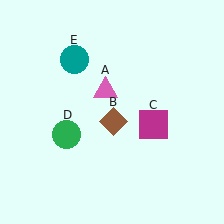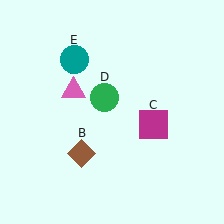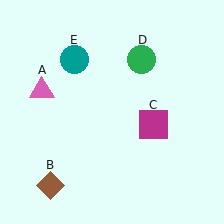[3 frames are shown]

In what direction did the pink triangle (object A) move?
The pink triangle (object A) moved left.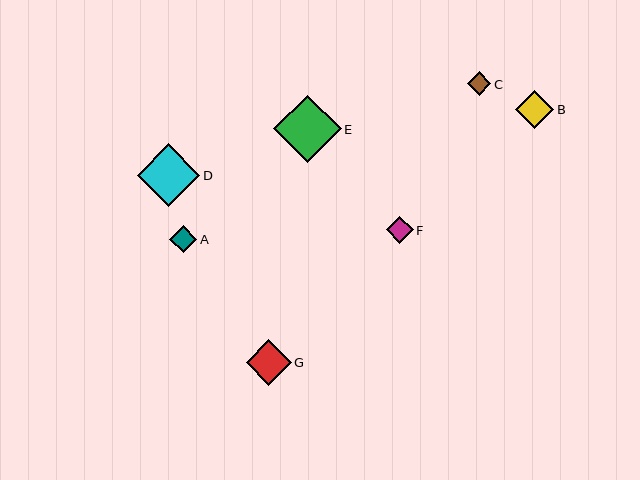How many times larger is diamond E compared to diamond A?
Diamond E is approximately 2.5 times the size of diamond A.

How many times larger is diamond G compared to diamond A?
Diamond G is approximately 1.7 times the size of diamond A.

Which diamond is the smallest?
Diamond C is the smallest with a size of approximately 24 pixels.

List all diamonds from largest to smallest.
From largest to smallest: E, D, G, B, A, F, C.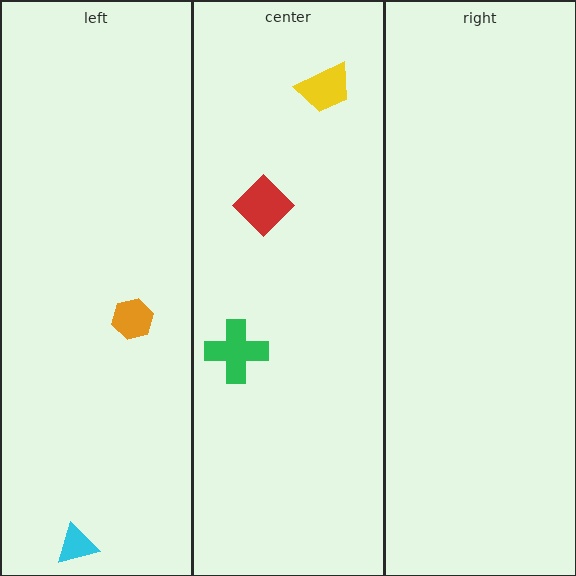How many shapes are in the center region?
3.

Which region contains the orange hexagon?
The left region.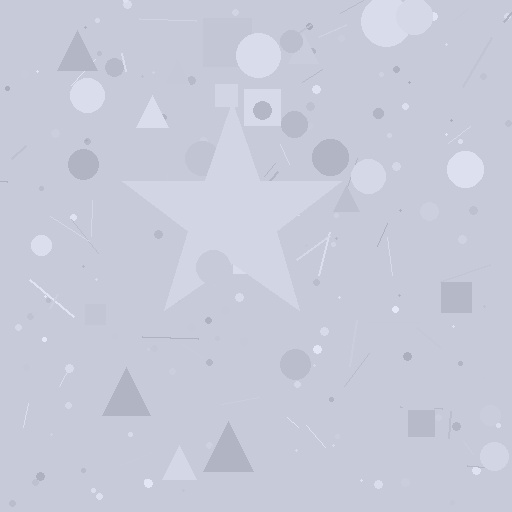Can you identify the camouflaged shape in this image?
The camouflaged shape is a star.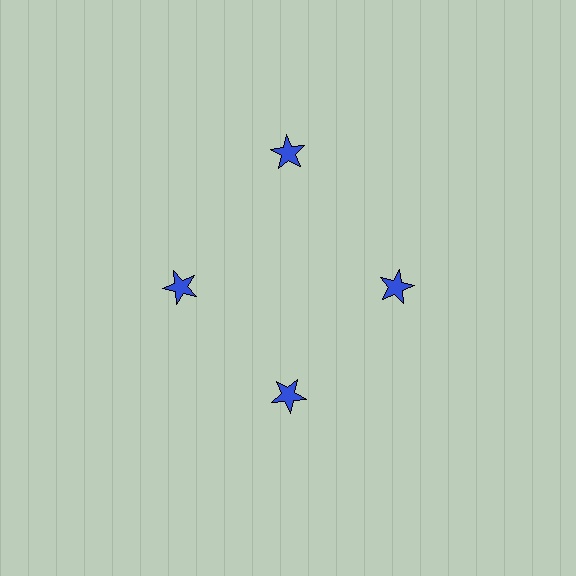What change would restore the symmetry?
The symmetry would be restored by moving it inward, back onto the ring so that all 4 stars sit at equal angles and equal distance from the center.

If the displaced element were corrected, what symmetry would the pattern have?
It would have 4-fold rotational symmetry — the pattern would map onto itself every 90 degrees.